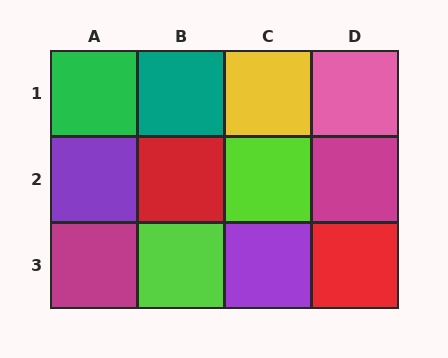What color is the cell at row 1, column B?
Teal.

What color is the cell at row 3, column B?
Lime.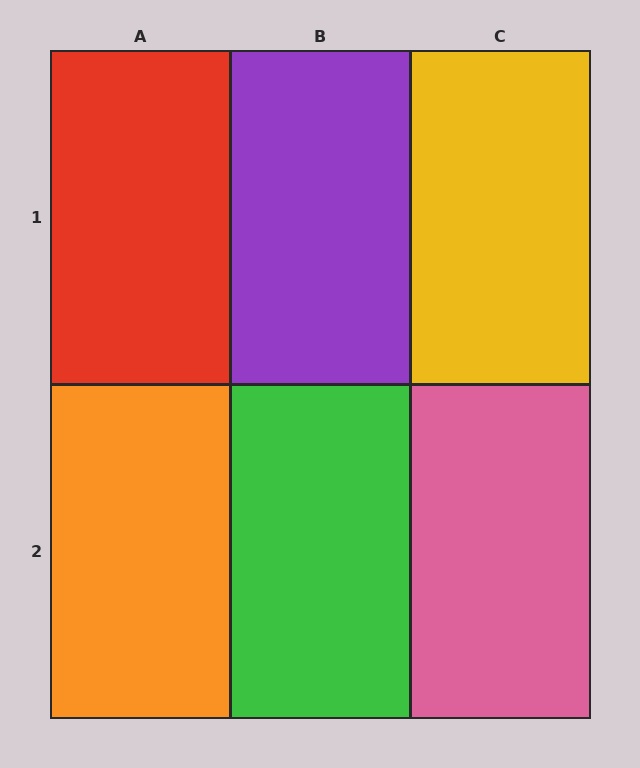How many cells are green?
1 cell is green.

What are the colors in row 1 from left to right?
Red, purple, yellow.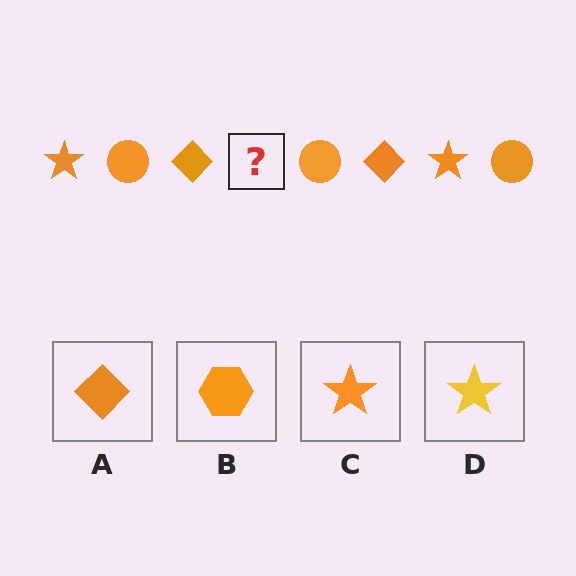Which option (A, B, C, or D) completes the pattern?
C.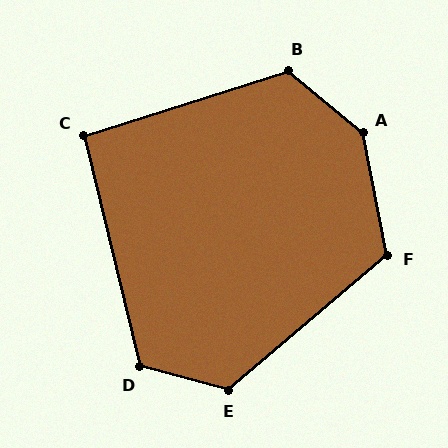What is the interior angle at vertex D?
Approximately 118 degrees (obtuse).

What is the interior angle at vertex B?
Approximately 123 degrees (obtuse).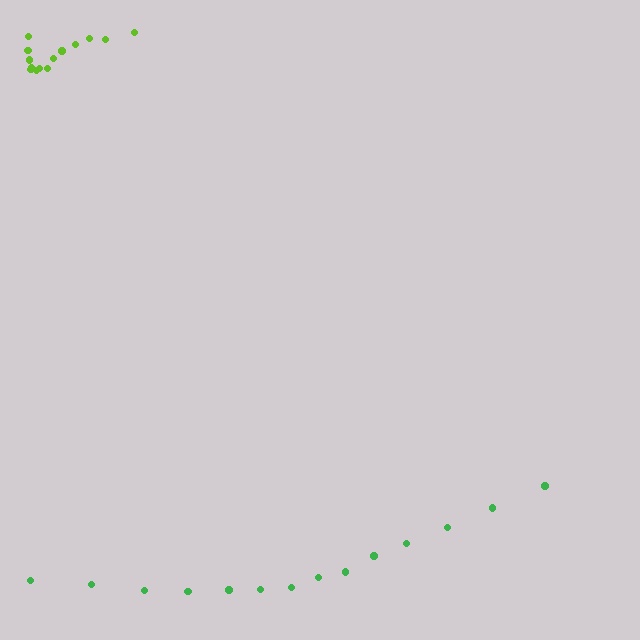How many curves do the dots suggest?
There are 2 distinct paths.